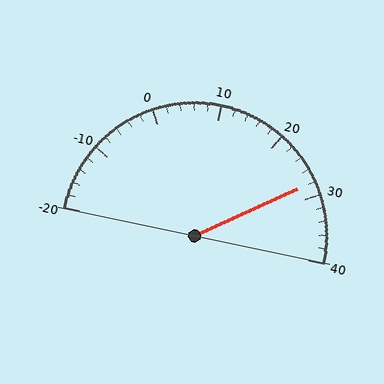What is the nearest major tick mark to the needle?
The nearest major tick mark is 30.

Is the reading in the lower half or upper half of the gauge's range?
The reading is in the upper half of the range (-20 to 40).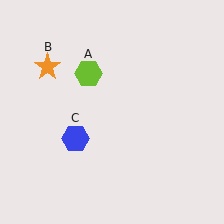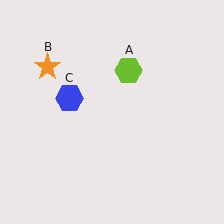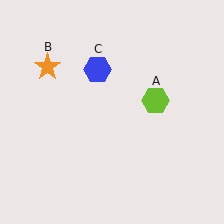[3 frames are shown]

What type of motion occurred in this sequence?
The lime hexagon (object A), blue hexagon (object C) rotated clockwise around the center of the scene.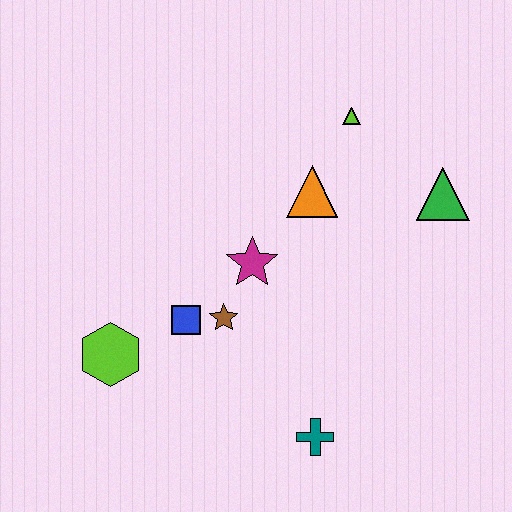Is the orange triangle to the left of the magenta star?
No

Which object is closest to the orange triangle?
The lime triangle is closest to the orange triangle.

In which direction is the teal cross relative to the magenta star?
The teal cross is below the magenta star.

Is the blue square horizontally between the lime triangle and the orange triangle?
No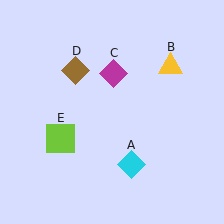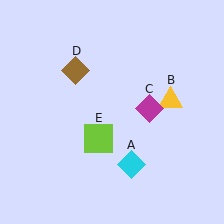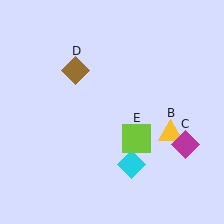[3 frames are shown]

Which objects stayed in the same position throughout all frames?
Cyan diamond (object A) and brown diamond (object D) remained stationary.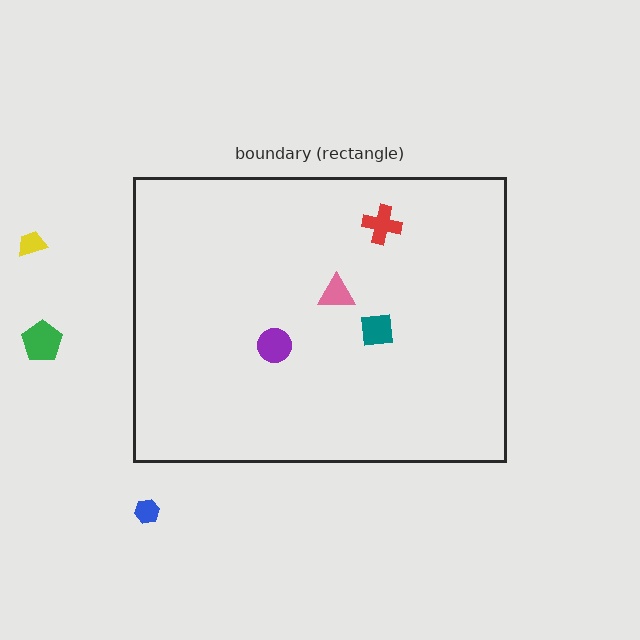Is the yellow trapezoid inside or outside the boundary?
Outside.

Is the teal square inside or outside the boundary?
Inside.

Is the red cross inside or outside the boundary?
Inside.